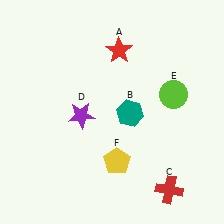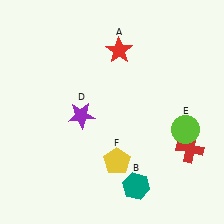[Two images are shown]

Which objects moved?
The objects that moved are: the teal hexagon (B), the red cross (C), the lime circle (E).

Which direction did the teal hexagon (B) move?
The teal hexagon (B) moved down.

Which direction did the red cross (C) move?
The red cross (C) moved up.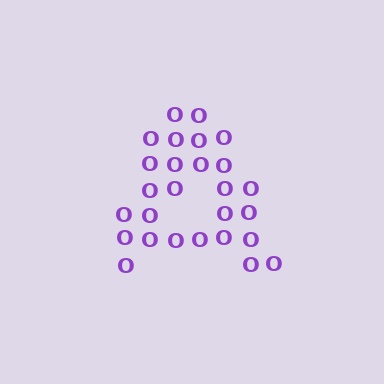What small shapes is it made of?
It is made of small letter O's.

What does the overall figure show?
The overall figure shows the letter A.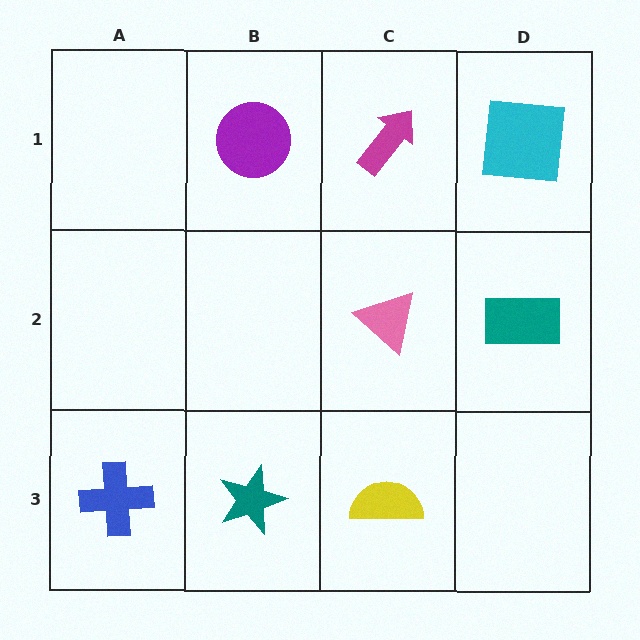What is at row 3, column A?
A blue cross.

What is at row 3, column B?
A teal star.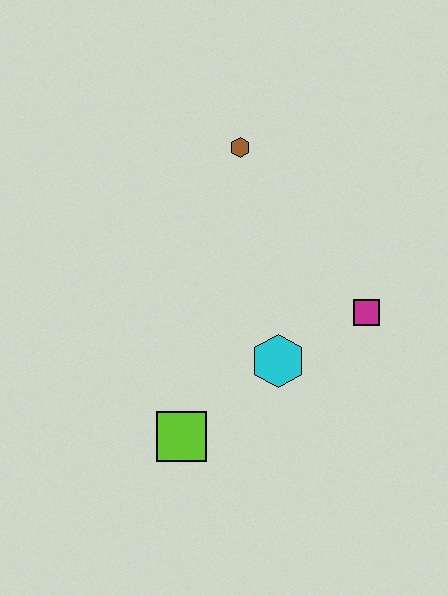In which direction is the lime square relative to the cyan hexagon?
The lime square is to the left of the cyan hexagon.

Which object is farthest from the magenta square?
The lime square is farthest from the magenta square.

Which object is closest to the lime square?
The cyan hexagon is closest to the lime square.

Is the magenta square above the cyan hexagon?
Yes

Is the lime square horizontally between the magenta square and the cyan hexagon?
No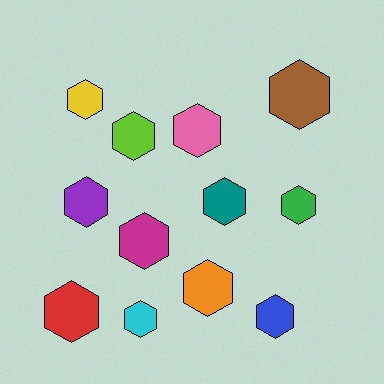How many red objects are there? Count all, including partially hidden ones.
There is 1 red object.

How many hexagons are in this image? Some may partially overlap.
There are 12 hexagons.